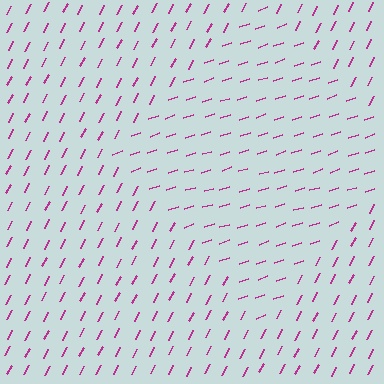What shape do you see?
I see a diamond.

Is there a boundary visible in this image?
Yes, there is a texture boundary formed by a change in line orientation.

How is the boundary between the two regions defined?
The boundary is defined purely by a change in line orientation (approximately 45 degrees difference). All lines are the same color and thickness.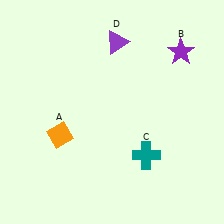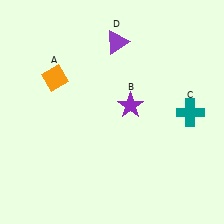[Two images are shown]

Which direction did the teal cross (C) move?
The teal cross (C) moved right.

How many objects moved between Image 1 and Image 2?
3 objects moved between the two images.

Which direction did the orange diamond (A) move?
The orange diamond (A) moved up.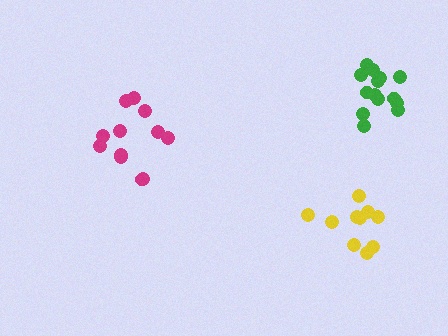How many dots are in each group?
Group 1: 12 dots, Group 2: 10 dots, Group 3: 14 dots (36 total).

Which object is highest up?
The green cluster is topmost.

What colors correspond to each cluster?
The clusters are colored: magenta, yellow, green.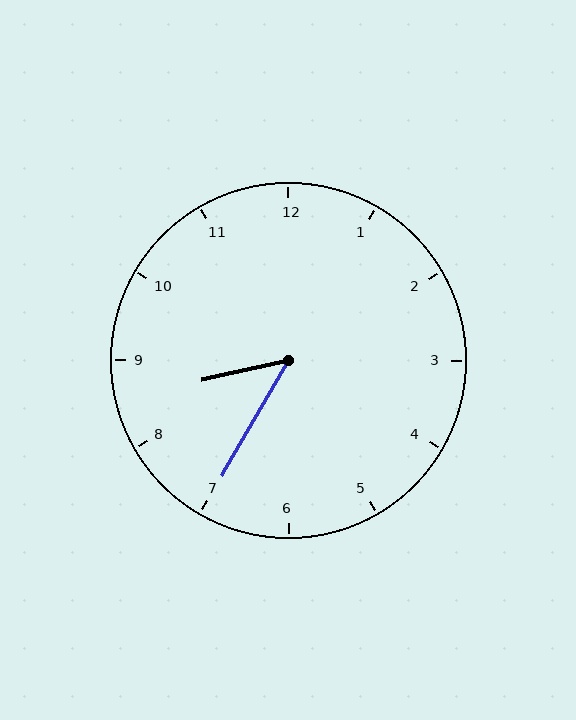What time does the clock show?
8:35.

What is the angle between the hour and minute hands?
Approximately 48 degrees.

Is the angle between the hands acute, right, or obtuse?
It is acute.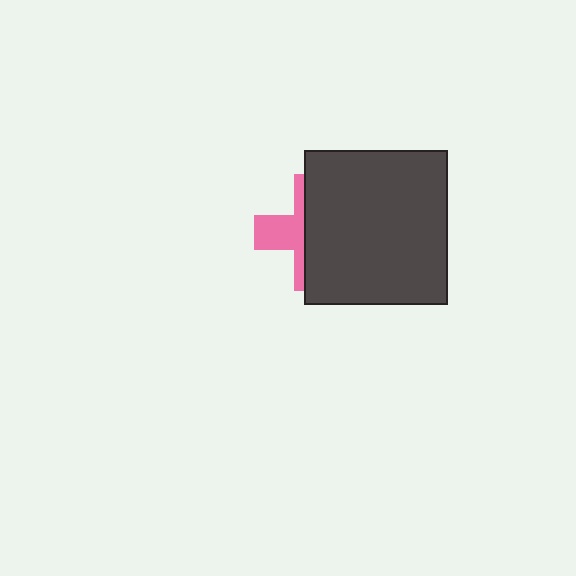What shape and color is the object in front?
The object in front is a dark gray rectangle.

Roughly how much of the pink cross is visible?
A small part of it is visible (roughly 36%).